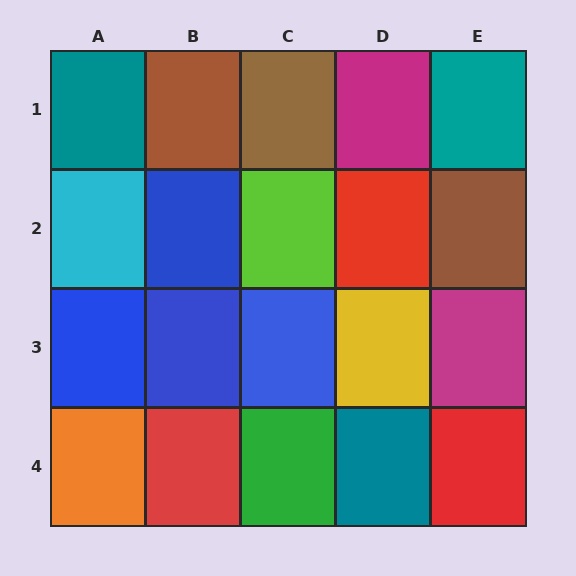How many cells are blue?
4 cells are blue.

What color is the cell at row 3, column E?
Magenta.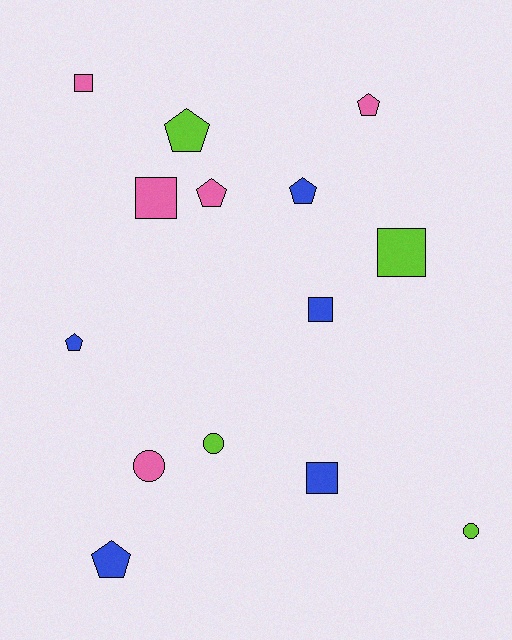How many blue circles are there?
There are no blue circles.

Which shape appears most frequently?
Pentagon, with 6 objects.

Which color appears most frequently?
Blue, with 5 objects.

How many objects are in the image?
There are 14 objects.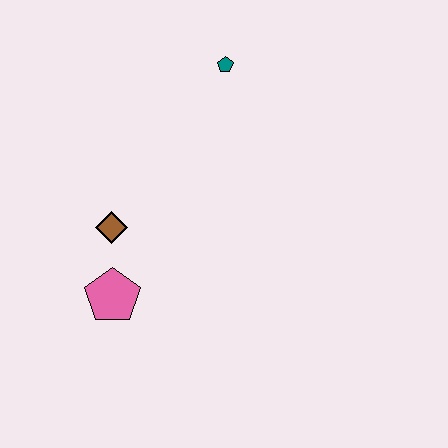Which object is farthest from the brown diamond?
The teal pentagon is farthest from the brown diamond.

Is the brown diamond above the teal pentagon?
No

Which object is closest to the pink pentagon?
The brown diamond is closest to the pink pentagon.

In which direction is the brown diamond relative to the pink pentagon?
The brown diamond is above the pink pentagon.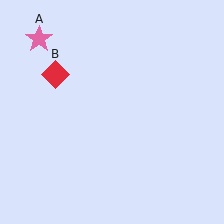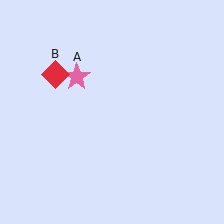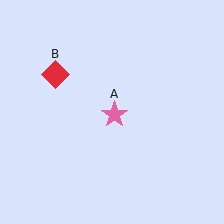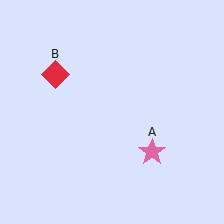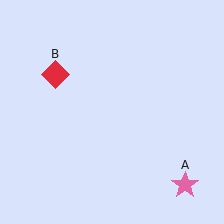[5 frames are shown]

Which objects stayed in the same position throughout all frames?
Red diamond (object B) remained stationary.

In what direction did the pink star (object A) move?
The pink star (object A) moved down and to the right.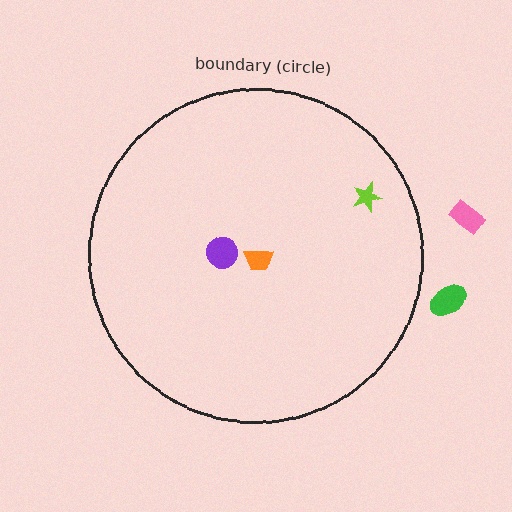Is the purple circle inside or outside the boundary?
Inside.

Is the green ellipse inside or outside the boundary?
Outside.